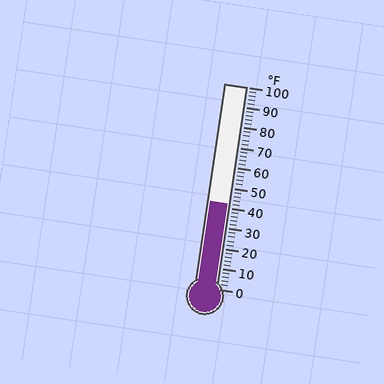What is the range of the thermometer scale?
The thermometer scale ranges from 0°F to 100°F.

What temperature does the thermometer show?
The thermometer shows approximately 42°F.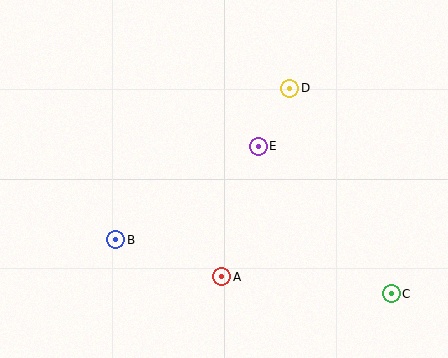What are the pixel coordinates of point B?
Point B is at (116, 240).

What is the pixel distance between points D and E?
The distance between D and E is 66 pixels.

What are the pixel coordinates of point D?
Point D is at (290, 88).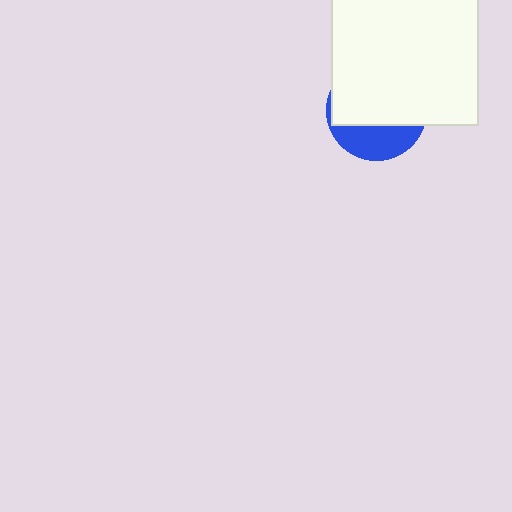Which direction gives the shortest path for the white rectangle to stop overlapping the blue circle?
Moving up gives the shortest separation.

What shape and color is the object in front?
The object in front is a white rectangle.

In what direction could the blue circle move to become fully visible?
The blue circle could move down. That would shift it out from behind the white rectangle entirely.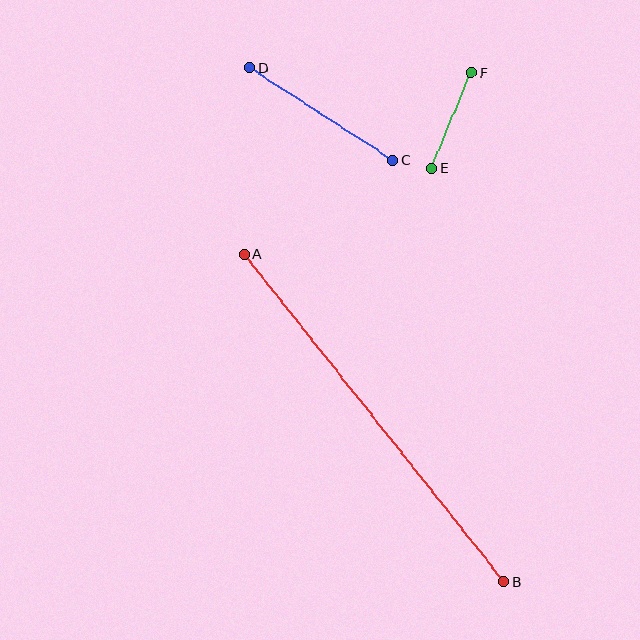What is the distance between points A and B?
The distance is approximately 418 pixels.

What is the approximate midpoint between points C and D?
The midpoint is at approximately (321, 114) pixels.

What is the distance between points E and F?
The distance is approximately 103 pixels.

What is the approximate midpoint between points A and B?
The midpoint is at approximately (374, 418) pixels.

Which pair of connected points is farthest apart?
Points A and B are farthest apart.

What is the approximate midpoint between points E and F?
The midpoint is at approximately (452, 120) pixels.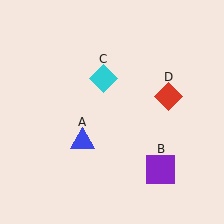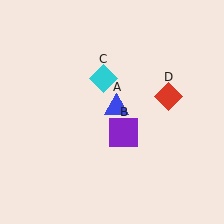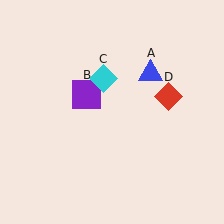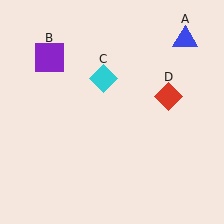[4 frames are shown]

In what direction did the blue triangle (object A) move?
The blue triangle (object A) moved up and to the right.